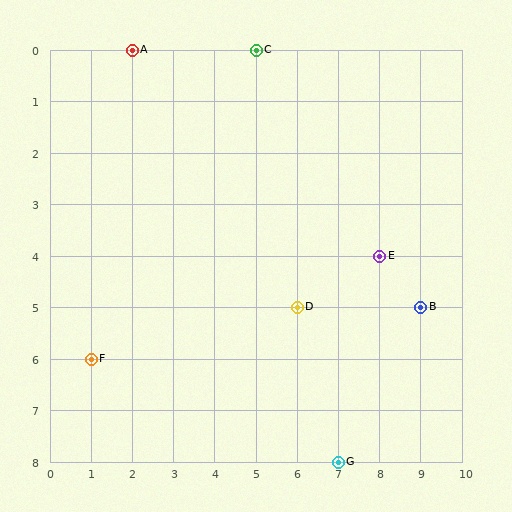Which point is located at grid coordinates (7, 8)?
Point G is at (7, 8).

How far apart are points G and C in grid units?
Points G and C are 2 columns and 8 rows apart (about 8.2 grid units diagonally).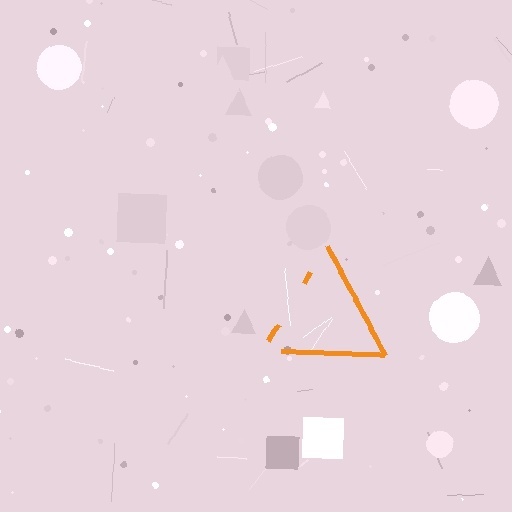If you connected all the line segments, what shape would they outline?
They would outline a triangle.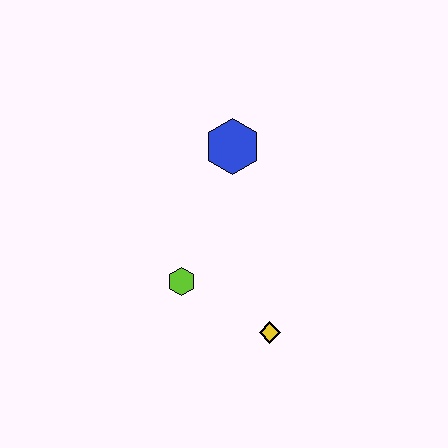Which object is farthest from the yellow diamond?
The blue hexagon is farthest from the yellow diamond.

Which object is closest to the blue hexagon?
The lime hexagon is closest to the blue hexagon.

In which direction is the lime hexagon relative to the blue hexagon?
The lime hexagon is below the blue hexagon.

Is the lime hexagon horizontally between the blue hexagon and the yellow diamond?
No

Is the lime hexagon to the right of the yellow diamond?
No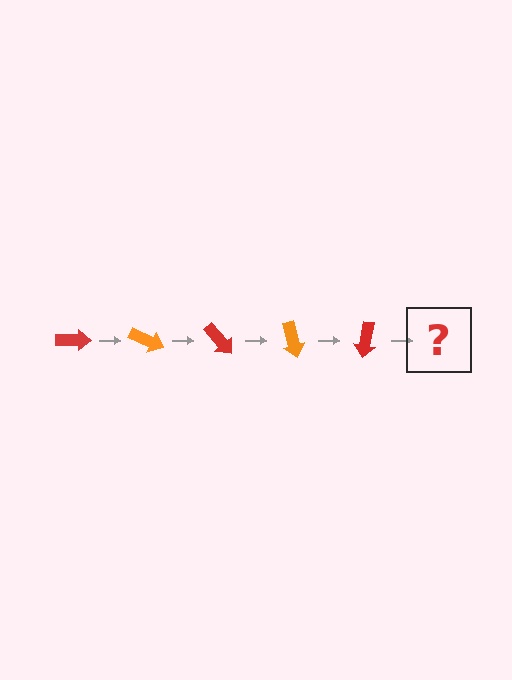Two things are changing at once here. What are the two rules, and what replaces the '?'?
The two rules are that it rotates 25 degrees each step and the color cycles through red and orange. The '?' should be an orange arrow, rotated 125 degrees from the start.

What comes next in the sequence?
The next element should be an orange arrow, rotated 125 degrees from the start.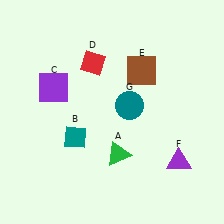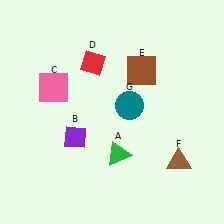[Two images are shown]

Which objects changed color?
B changed from teal to purple. C changed from purple to pink. F changed from purple to brown.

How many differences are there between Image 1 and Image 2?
There are 3 differences between the two images.